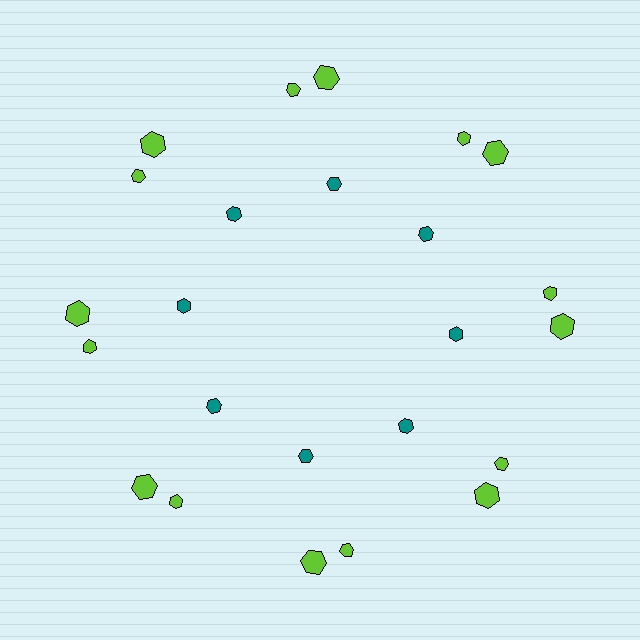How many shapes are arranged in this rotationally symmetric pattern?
There are 24 shapes, arranged in 8 groups of 3.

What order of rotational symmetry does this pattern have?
This pattern has 8-fold rotational symmetry.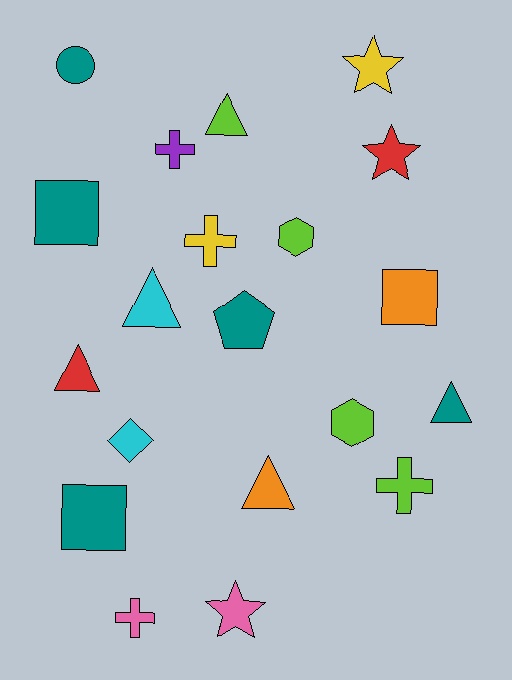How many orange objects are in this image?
There are 2 orange objects.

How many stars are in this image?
There are 3 stars.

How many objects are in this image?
There are 20 objects.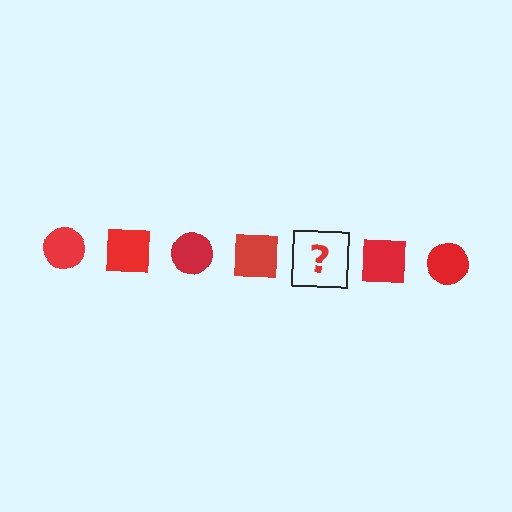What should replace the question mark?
The question mark should be replaced with a red circle.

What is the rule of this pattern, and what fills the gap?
The rule is that the pattern cycles through circle, square shapes in red. The gap should be filled with a red circle.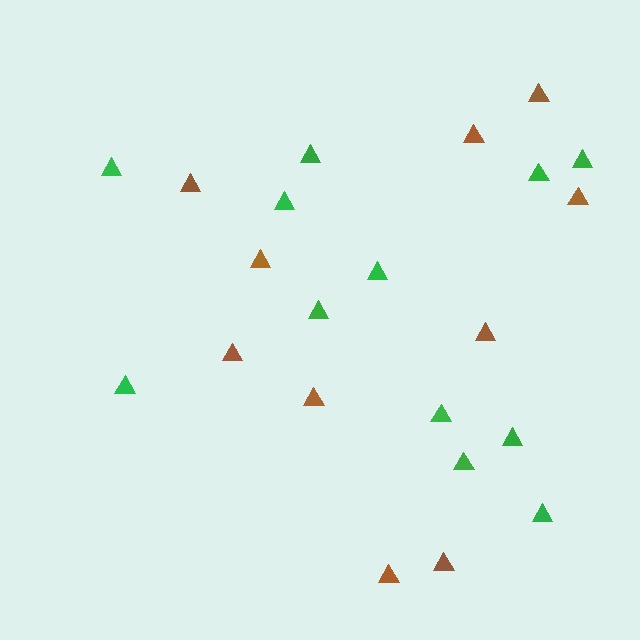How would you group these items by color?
There are 2 groups: one group of green triangles (12) and one group of brown triangles (10).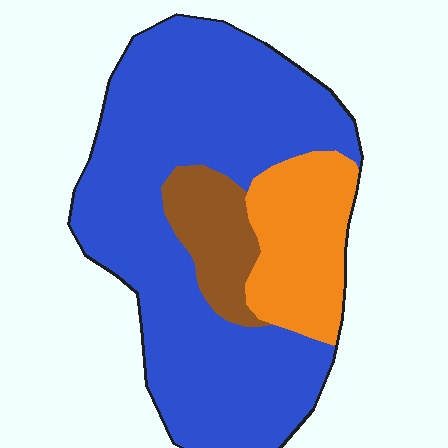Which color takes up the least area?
Brown, at roughly 10%.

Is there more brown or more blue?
Blue.